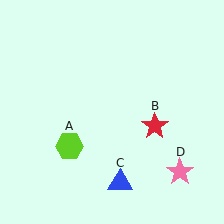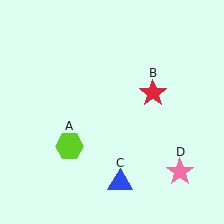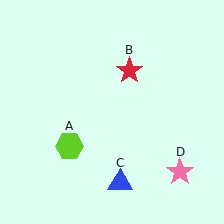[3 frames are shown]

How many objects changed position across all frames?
1 object changed position: red star (object B).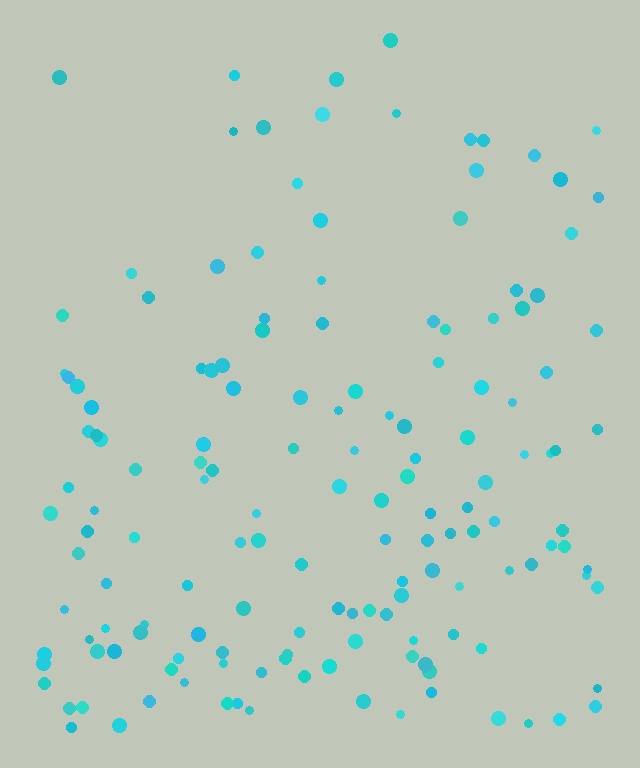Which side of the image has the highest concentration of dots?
The bottom.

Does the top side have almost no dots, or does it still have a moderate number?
Still a moderate number, just noticeably fewer than the bottom.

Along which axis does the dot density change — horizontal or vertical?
Vertical.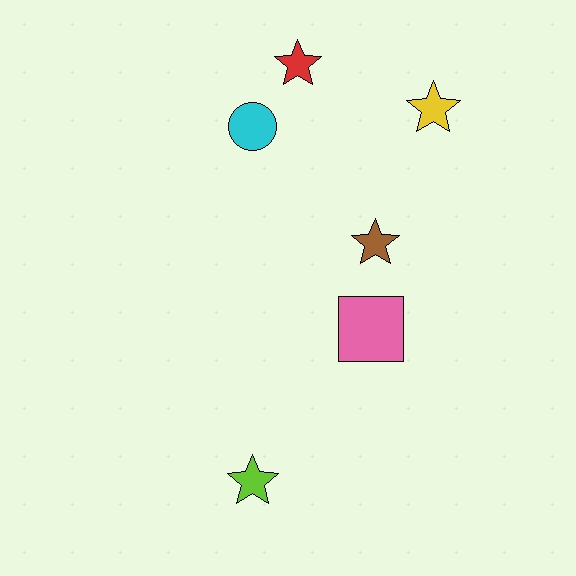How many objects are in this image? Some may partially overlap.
There are 6 objects.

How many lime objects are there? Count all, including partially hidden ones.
There is 1 lime object.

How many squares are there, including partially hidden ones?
There is 1 square.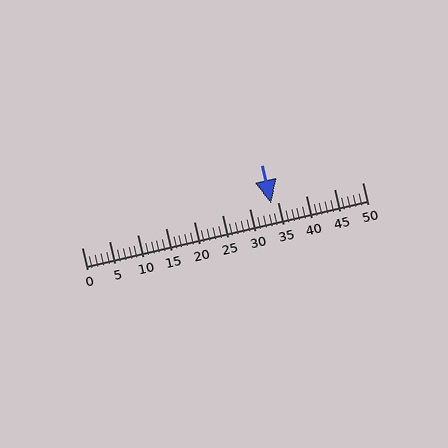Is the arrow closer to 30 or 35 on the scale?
The arrow is closer to 35.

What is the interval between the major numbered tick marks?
The major tick marks are spaced 5 units apart.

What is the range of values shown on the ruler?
The ruler shows values from 0 to 50.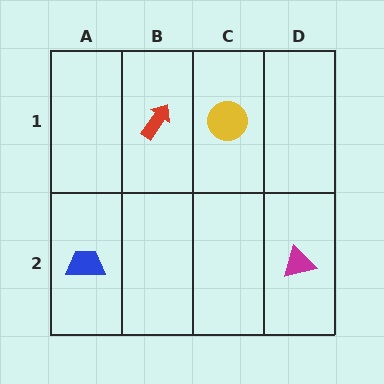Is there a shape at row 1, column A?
No, that cell is empty.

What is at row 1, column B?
A red arrow.